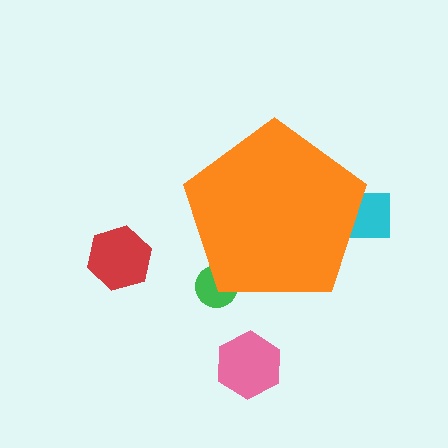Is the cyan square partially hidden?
Yes, the cyan square is partially hidden behind the orange pentagon.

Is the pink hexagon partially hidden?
No, the pink hexagon is fully visible.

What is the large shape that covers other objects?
An orange pentagon.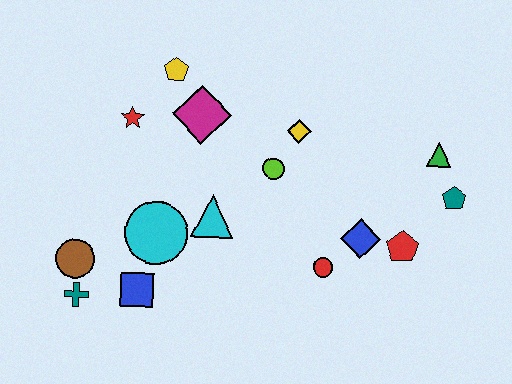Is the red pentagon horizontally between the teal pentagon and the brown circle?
Yes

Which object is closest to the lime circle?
The yellow diamond is closest to the lime circle.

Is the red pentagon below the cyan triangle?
Yes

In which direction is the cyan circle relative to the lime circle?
The cyan circle is to the left of the lime circle.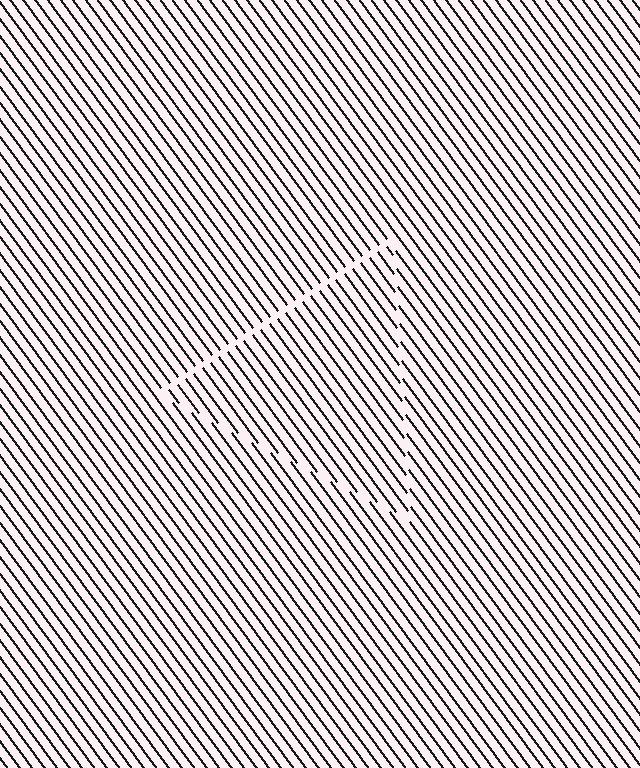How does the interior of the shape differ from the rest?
The interior of the shape contains the same grating, shifted by half a period — the contour is defined by the phase discontinuity where line-ends from the inner and outer gratings abut.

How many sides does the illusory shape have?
3 sides — the line-ends trace a triangle.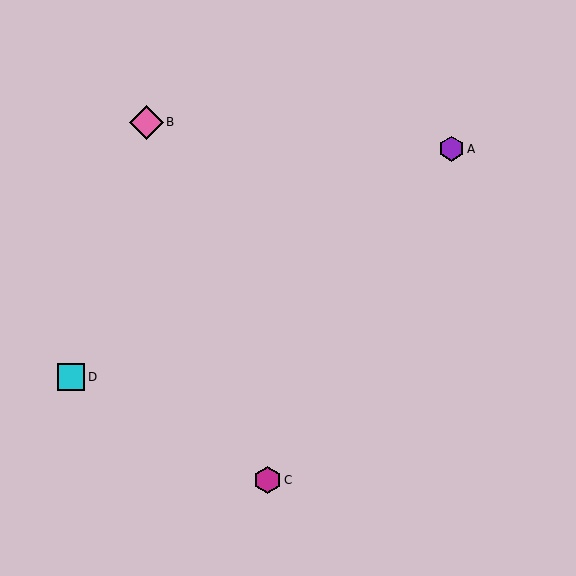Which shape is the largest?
The pink diamond (labeled B) is the largest.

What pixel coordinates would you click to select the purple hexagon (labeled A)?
Click at (451, 149) to select the purple hexagon A.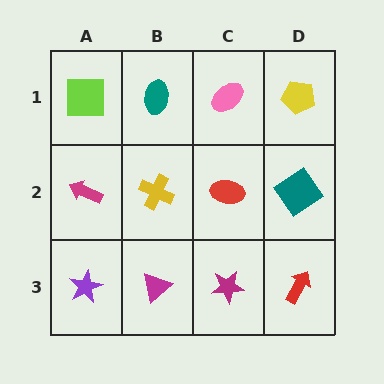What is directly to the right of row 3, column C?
A red arrow.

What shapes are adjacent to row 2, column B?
A teal ellipse (row 1, column B), a magenta triangle (row 3, column B), a magenta arrow (row 2, column A), a red ellipse (row 2, column C).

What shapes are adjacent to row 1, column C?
A red ellipse (row 2, column C), a teal ellipse (row 1, column B), a yellow pentagon (row 1, column D).